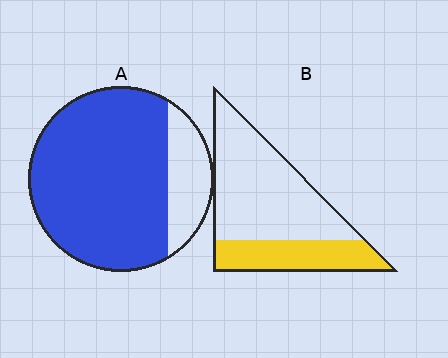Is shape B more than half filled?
No.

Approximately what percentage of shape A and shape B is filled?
A is approximately 80% and B is approximately 30%.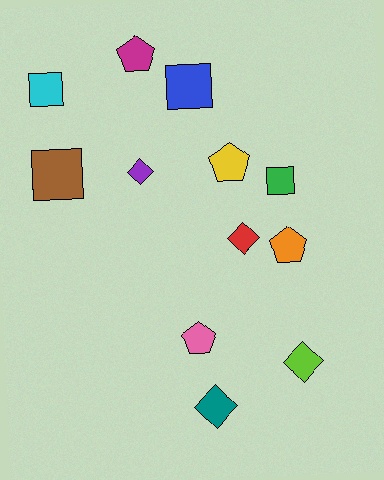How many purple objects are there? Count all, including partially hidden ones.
There is 1 purple object.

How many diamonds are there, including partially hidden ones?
There are 4 diamonds.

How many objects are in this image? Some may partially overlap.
There are 12 objects.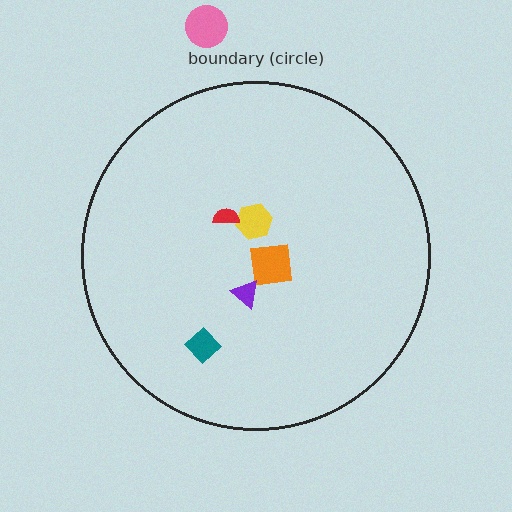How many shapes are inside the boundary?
5 inside, 1 outside.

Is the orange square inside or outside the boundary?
Inside.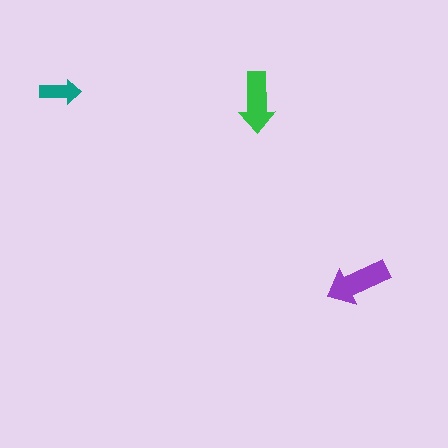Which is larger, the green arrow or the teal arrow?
The green one.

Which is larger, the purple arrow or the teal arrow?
The purple one.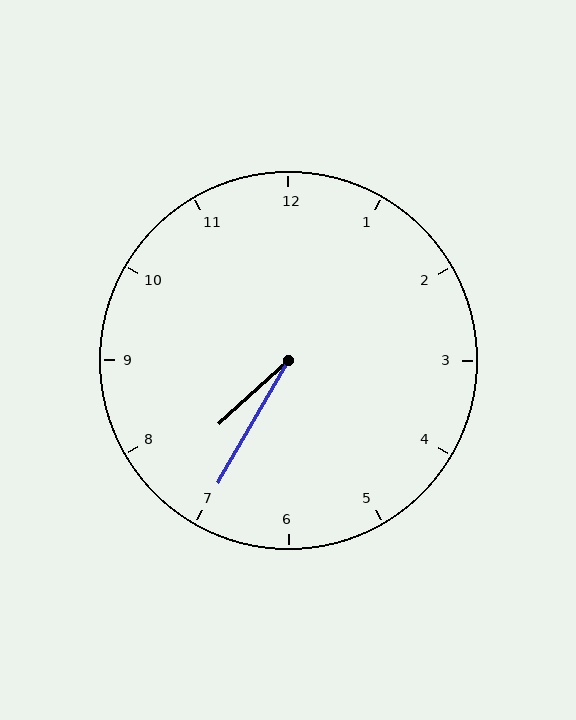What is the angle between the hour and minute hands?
Approximately 18 degrees.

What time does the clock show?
7:35.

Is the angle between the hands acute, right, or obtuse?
It is acute.